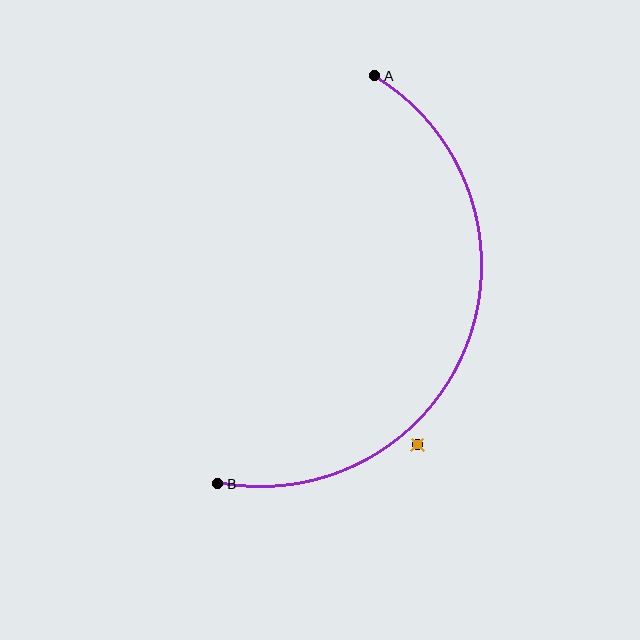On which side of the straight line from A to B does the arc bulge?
The arc bulges to the right of the straight line connecting A and B.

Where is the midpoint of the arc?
The arc midpoint is the point on the curve farthest from the straight line joining A and B. It sits to the right of that line.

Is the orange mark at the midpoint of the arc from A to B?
No — the orange mark does not lie on the arc at all. It sits slightly outside the curve.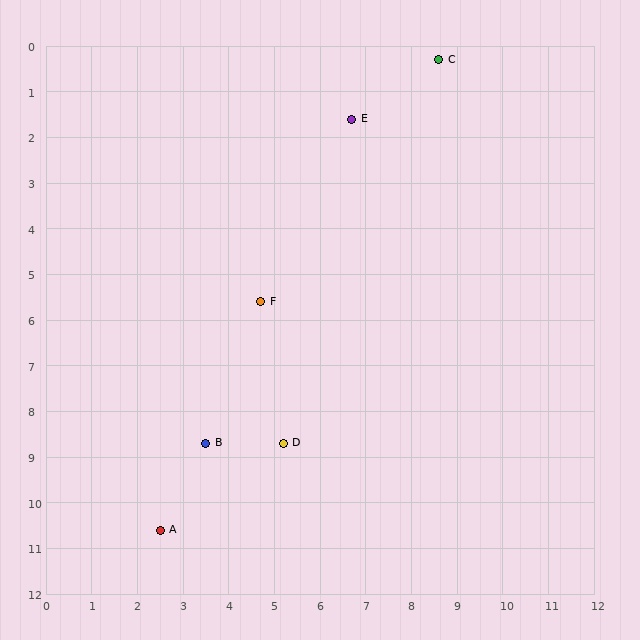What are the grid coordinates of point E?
Point E is at approximately (6.7, 1.6).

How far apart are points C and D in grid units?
Points C and D are about 9.1 grid units apart.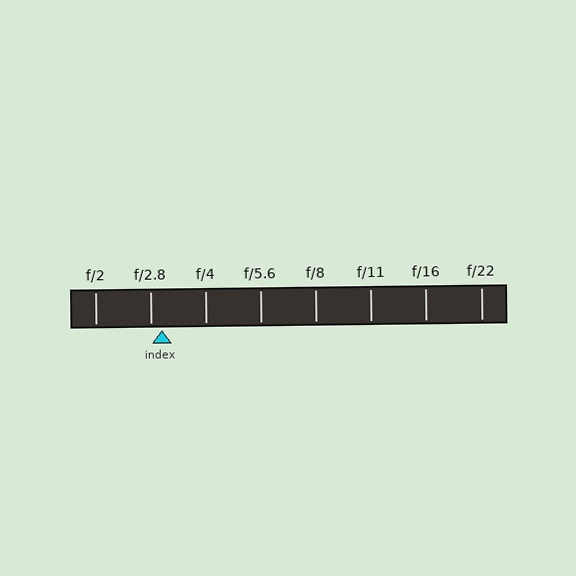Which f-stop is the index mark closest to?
The index mark is closest to f/2.8.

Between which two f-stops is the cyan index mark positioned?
The index mark is between f/2.8 and f/4.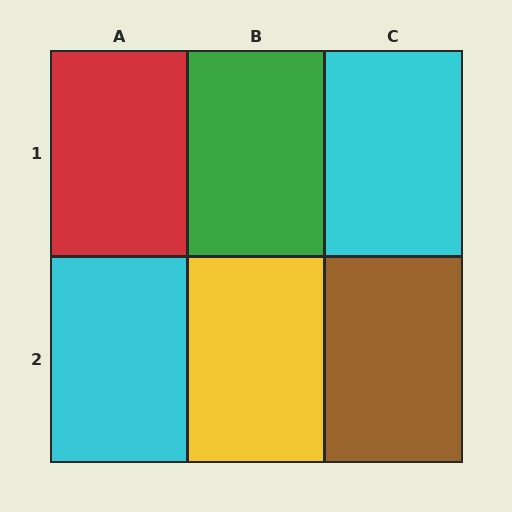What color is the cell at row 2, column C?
Brown.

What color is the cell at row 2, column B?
Yellow.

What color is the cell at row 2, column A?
Cyan.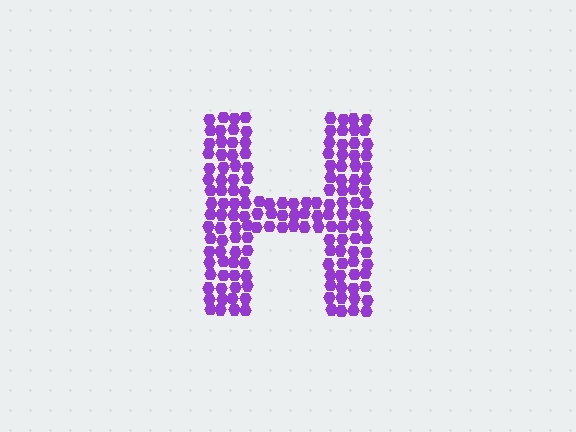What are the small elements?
The small elements are hexagons.